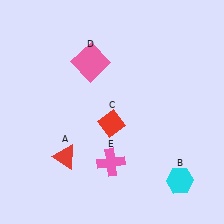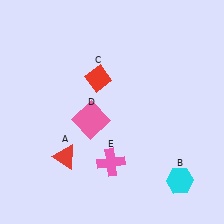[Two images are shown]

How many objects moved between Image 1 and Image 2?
2 objects moved between the two images.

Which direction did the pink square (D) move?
The pink square (D) moved down.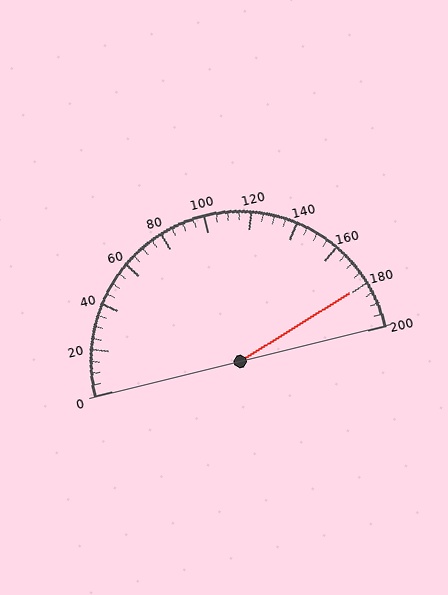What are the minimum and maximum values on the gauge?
The gauge ranges from 0 to 200.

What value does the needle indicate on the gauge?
The needle indicates approximately 180.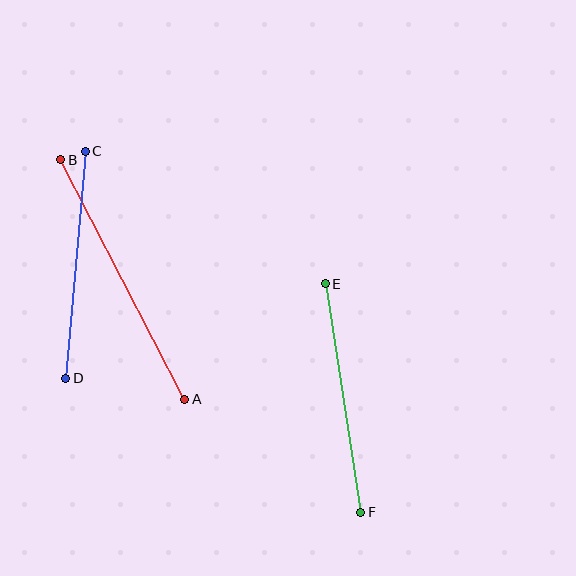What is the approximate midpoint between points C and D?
The midpoint is at approximately (76, 265) pixels.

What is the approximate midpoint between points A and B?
The midpoint is at approximately (123, 279) pixels.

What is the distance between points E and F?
The distance is approximately 231 pixels.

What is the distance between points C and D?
The distance is approximately 228 pixels.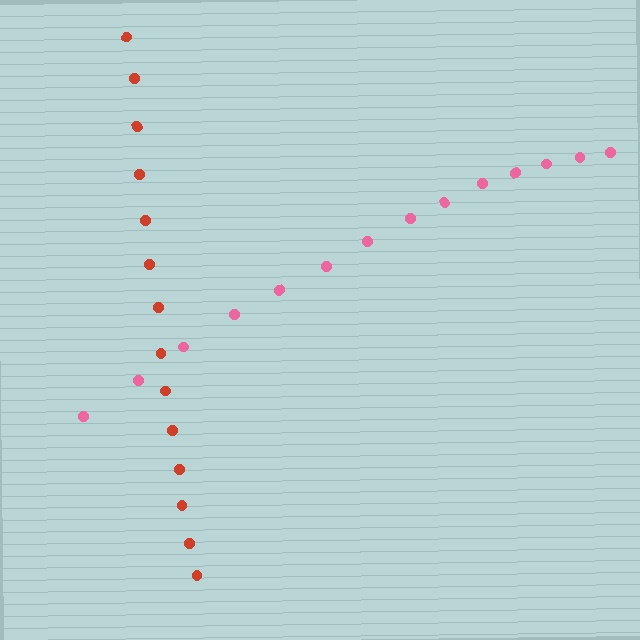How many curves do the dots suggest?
There are 2 distinct paths.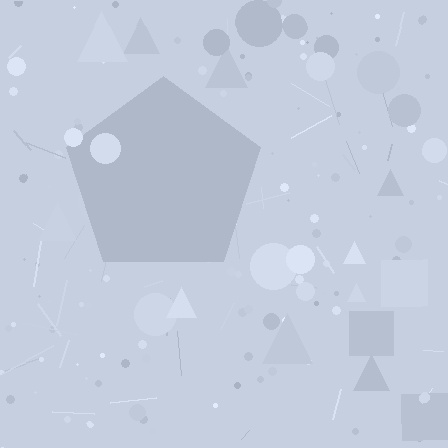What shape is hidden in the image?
A pentagon is hidden in the image.